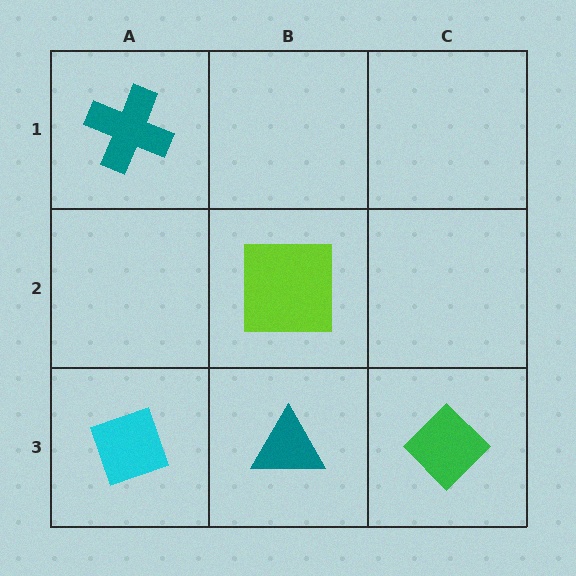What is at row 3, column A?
A cyan diamond.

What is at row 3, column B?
A teal triangle.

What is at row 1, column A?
A teal cross.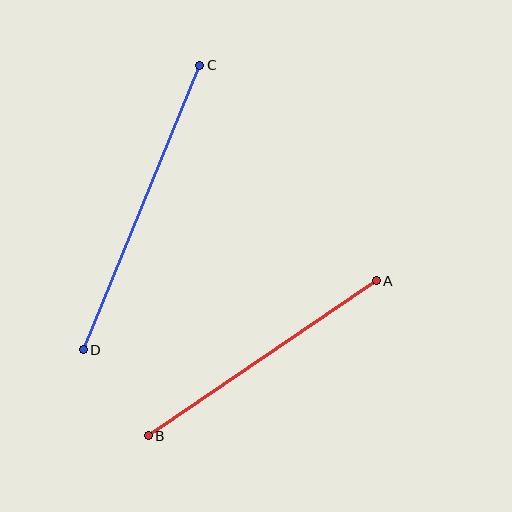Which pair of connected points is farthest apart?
Points C and D are farthest apart.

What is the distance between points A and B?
The distance is approximately 276 pixels.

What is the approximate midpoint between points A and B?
The midpoint is at approximately (262, 358) pixels.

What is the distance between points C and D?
The distance is approximately 308 pixels.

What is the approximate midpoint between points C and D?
The midpoint is at approximately (141, 208) pixels.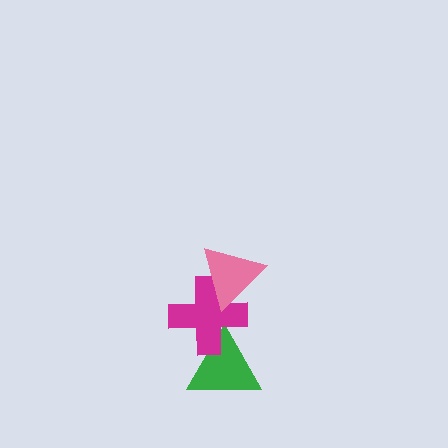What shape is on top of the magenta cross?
The pink triangle is on top of the magenta cross.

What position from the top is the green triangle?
The green triangle is 3rd from the top.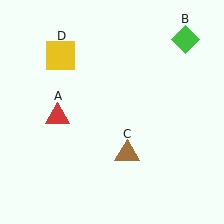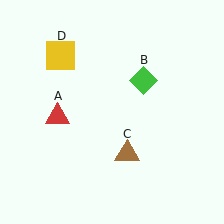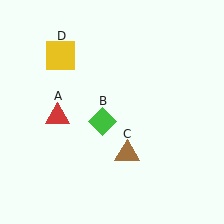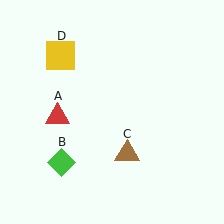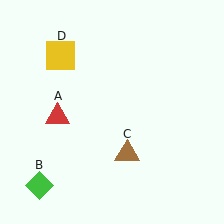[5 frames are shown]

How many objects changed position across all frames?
1 object changed position: green diamond (object B).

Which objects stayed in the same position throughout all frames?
Red triangle (object A) and brown triangle (object C) and yellow square (object D) remained stationary.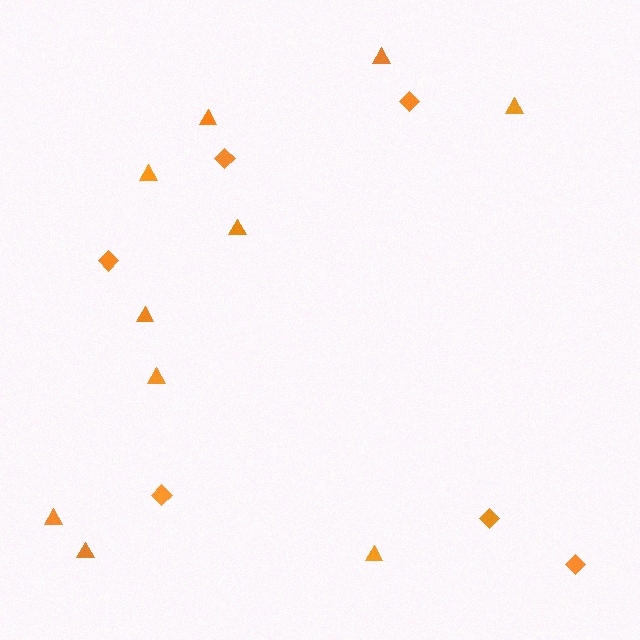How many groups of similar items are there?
There are 2 groups: one group of triangles (10) and one group of diamonds (6).